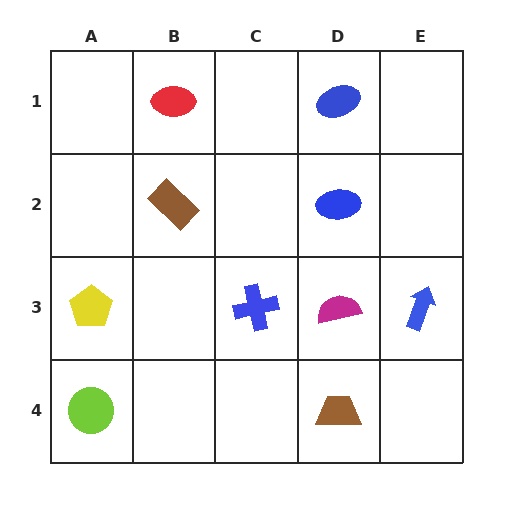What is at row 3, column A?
A yellow pentagon.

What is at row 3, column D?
A magenta semicircle.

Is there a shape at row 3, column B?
No, that cell is empty.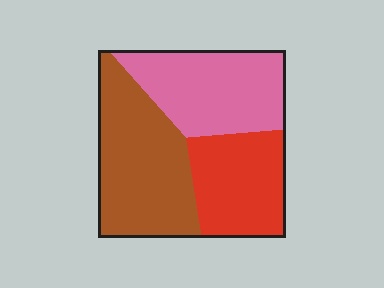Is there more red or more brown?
Brown.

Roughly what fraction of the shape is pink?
Pink takes up about one third (1/3) of the shape.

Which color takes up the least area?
Red, at roughly 25%.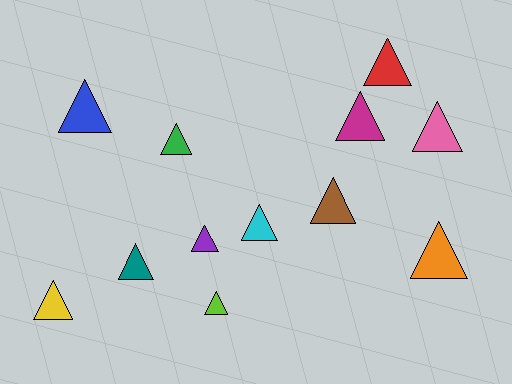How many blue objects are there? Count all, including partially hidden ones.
There is 1 blue object.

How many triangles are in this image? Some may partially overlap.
There are 12 triangles.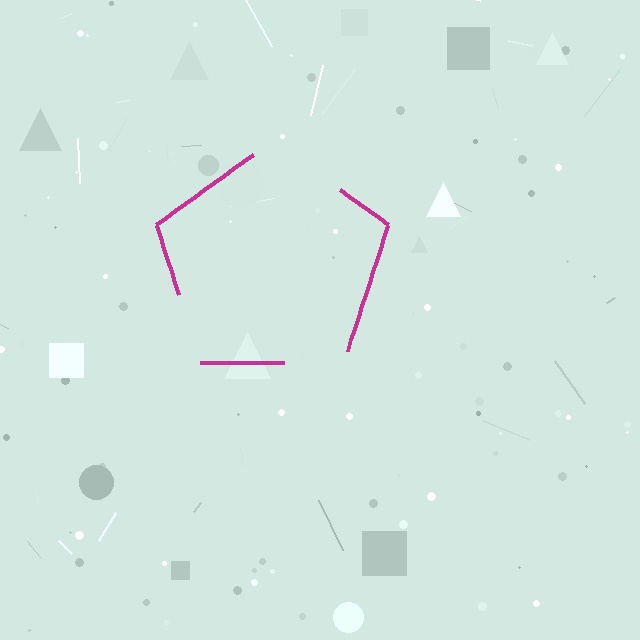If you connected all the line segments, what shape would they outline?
They would outline a pentagon.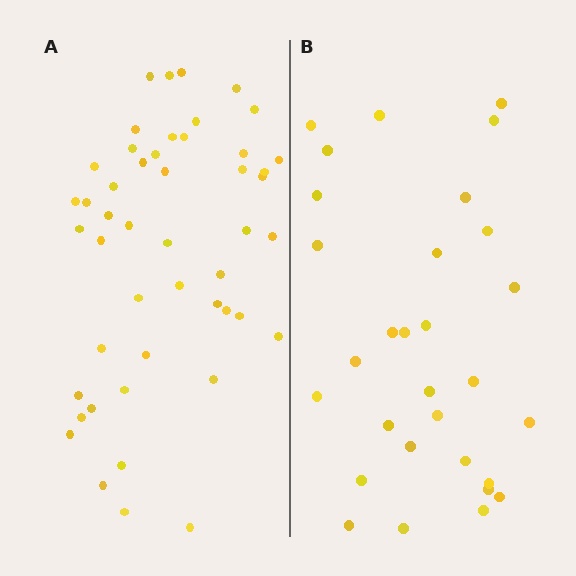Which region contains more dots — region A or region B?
Region A (the left region) has more dots.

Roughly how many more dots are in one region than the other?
Region A has approximately 20 more dots than region B.